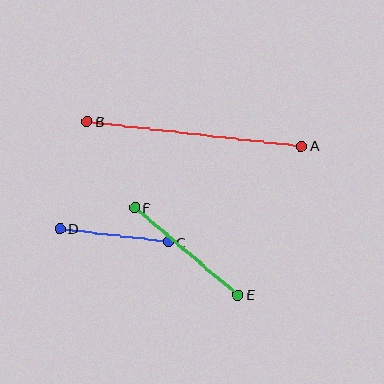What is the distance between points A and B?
The distance is approximately 216 pixels.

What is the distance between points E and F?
The distance is approximately 135 pixels.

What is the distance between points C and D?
The distance is approximately 109 pixels.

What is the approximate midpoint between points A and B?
The midpoint is at approximately (194, 134) pixels.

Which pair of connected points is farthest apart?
Points A and B are farthest apart.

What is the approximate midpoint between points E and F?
The midpoint is at approximately (186, 252) pixels.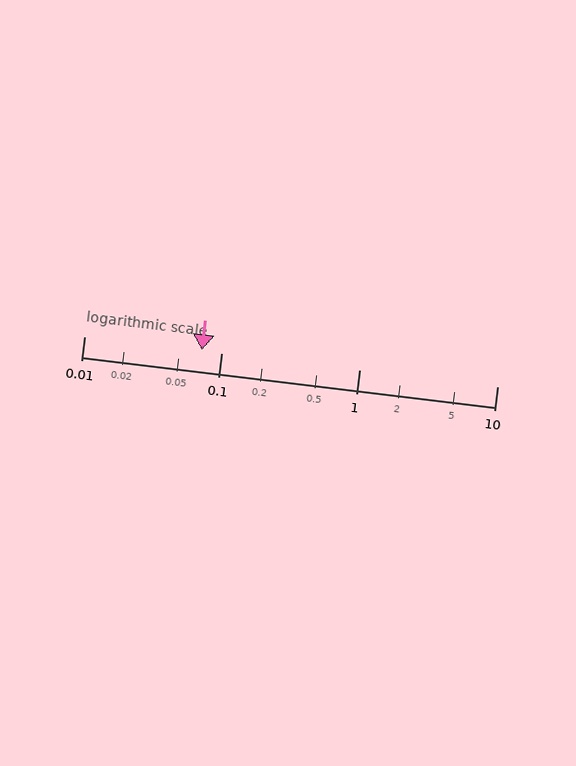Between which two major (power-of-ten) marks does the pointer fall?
The pointer is between 0.01 and 0.1.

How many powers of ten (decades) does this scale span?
The scale spans 3 decades, from 0.01 to 10.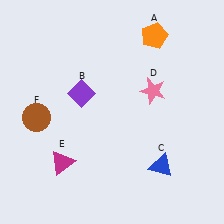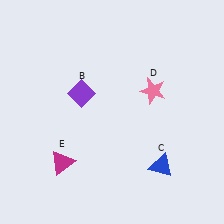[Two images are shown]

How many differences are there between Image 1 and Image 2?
There are 2 differences between the two images.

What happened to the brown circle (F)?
The brown circle (F) was removed in Image 2. It was in the bottom-left area of Image 1.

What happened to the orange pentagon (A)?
The orange pentagon (A) was removed in Image 2. It was in the top-right area of Image 1.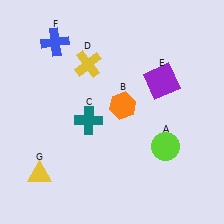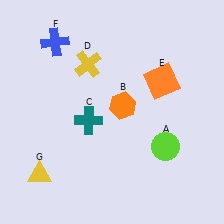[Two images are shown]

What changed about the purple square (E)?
In Image 1, E is purple. In Image 2, it changed to orange.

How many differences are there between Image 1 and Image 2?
There is 1 difference between the two images.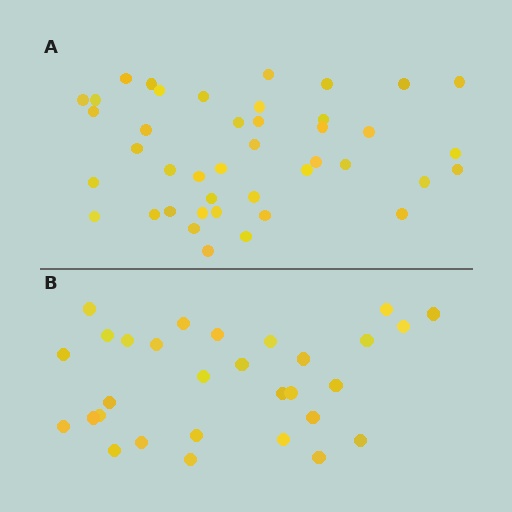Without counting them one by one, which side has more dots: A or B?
Region A (the top region) has more dots.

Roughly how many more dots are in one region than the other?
Region A has roughly 12 or so more dots than region B.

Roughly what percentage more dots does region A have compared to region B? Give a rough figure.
About 40% more.